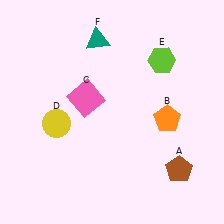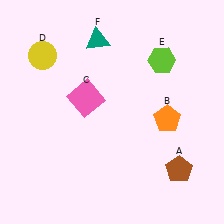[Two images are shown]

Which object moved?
The yellow circle (D) moved up.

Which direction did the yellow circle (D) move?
The yellow circle (D) moved up.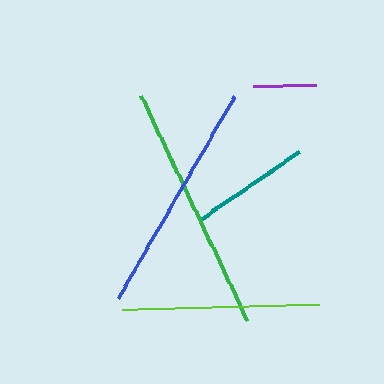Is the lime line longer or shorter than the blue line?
The blue line is longer than the lime line.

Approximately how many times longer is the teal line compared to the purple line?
The teal line is approximately 1.9 times the length of the purple line.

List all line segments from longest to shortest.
From longest to shortest: green, blue, lime, teal, purple.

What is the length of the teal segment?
The teal segment is approximately 118 pixels long.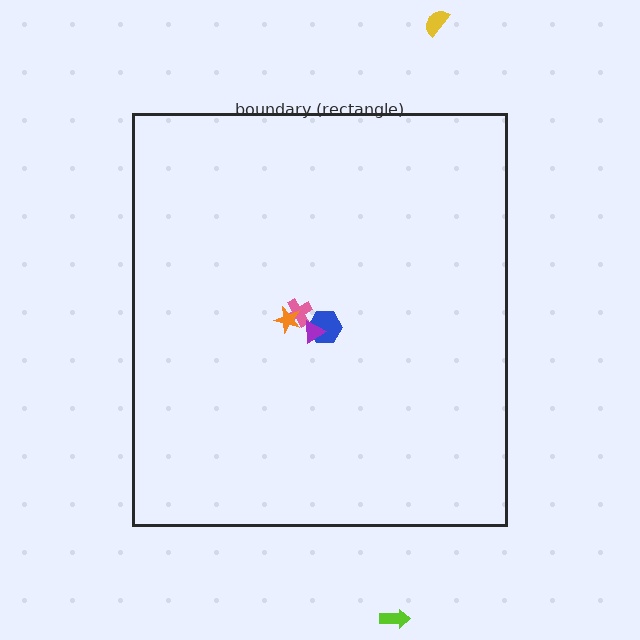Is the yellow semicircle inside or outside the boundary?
Outside.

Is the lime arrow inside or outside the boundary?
Outside.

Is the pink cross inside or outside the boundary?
Inside.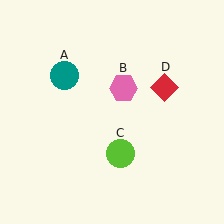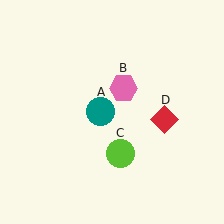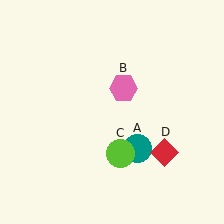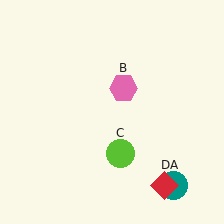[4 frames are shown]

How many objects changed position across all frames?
2 objects changed position: teal circle (object A), red diamond (object D).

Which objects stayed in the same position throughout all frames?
Pink hexagon (object B) and lime circle (object C) remained stationary.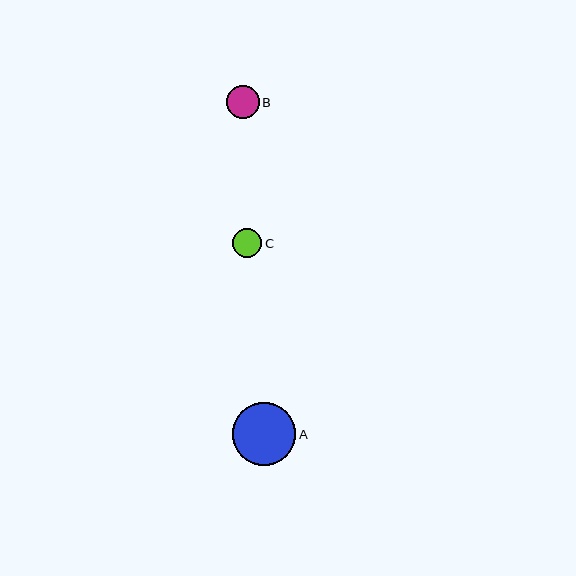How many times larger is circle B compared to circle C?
Circle B is approximately 1.1 times the size of circle C.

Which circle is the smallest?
Circle C is the smallest with a size of approximately 29 pixels.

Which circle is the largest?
Circle A is the largest with a size of approximately 63 pixels.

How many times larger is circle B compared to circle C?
Circle B is approximately 1.1 times the size of circle C.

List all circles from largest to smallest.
From largest to smallest: A, B, C.